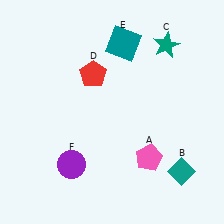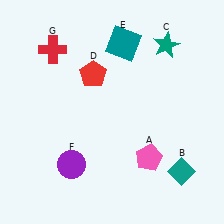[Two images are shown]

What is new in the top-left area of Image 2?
A red cross (G) was added in the top-left area of Image 2.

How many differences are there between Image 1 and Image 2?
There is 1 difference between the two images.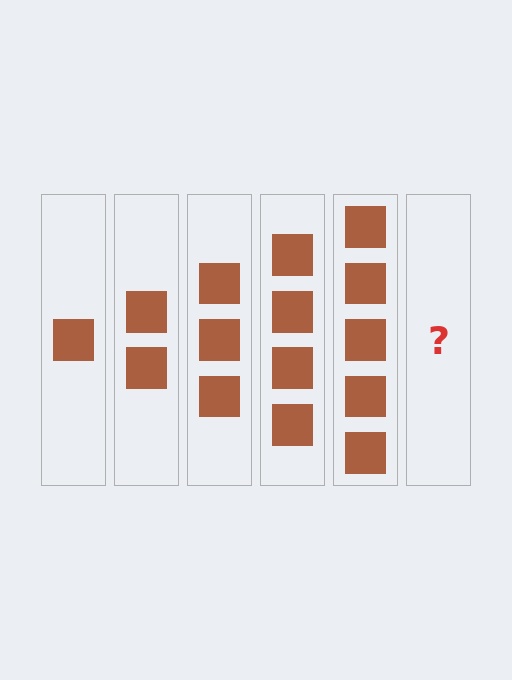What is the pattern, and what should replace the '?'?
The pattern is that each step adds one more square. The '?' should be 6 squares.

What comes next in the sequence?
The next element should be 6 squares.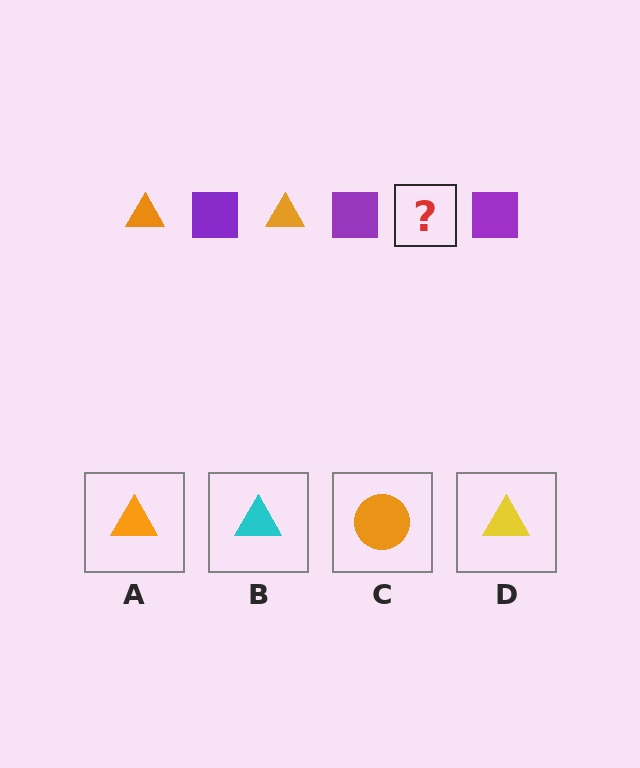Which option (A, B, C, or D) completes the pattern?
A.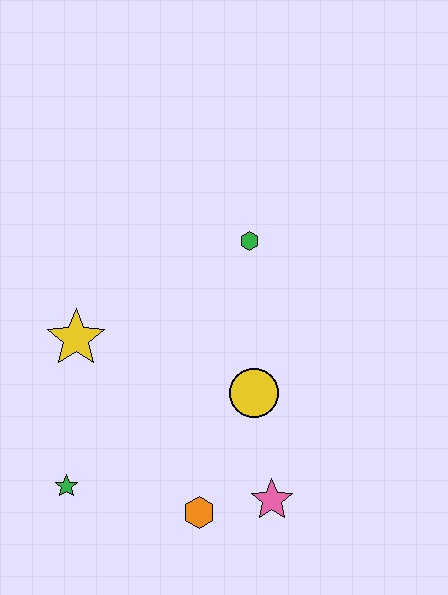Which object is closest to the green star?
The orange hexagon is closest to the green star.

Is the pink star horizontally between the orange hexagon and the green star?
No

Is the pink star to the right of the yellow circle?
Yes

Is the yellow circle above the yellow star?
No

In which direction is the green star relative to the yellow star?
The green star is below the yellow star.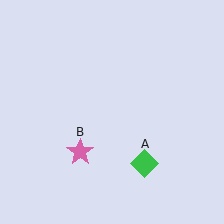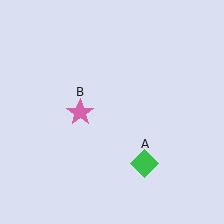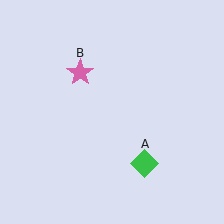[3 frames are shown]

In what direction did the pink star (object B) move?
The pink star (object B) moved up.